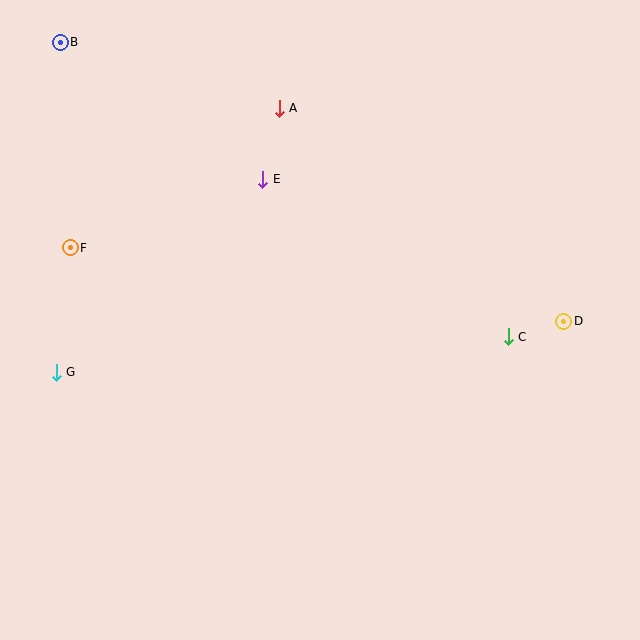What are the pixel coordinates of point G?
Point G is at (56, 372).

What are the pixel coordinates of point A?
Point A is at (279, 108).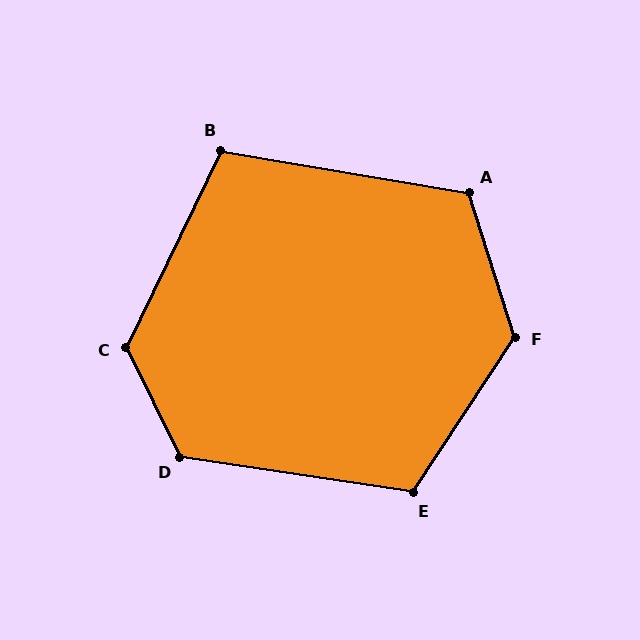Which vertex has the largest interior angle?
F, at approximately 129 degrees.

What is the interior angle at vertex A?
Approximately 117 degrees (obtuse).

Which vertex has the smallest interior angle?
B, at approximately 106 degrees.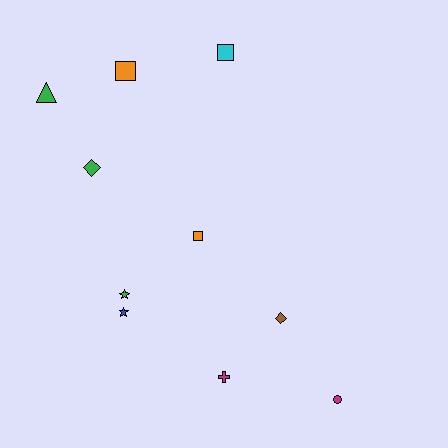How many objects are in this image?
There are 10 objects.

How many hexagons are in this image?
There are no hexagons.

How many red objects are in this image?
There are no red objects.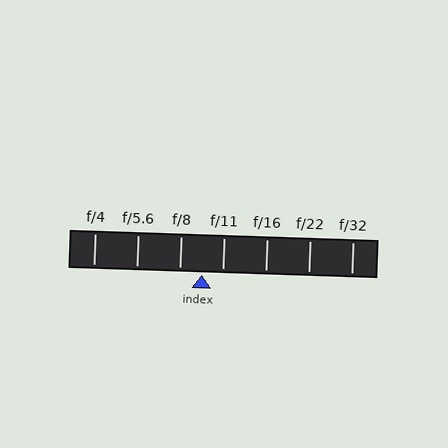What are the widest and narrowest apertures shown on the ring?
The widest aperture shown is f/4 and the narrowest is f/32.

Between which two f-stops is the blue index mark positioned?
The index mark is between f/8 and f/11.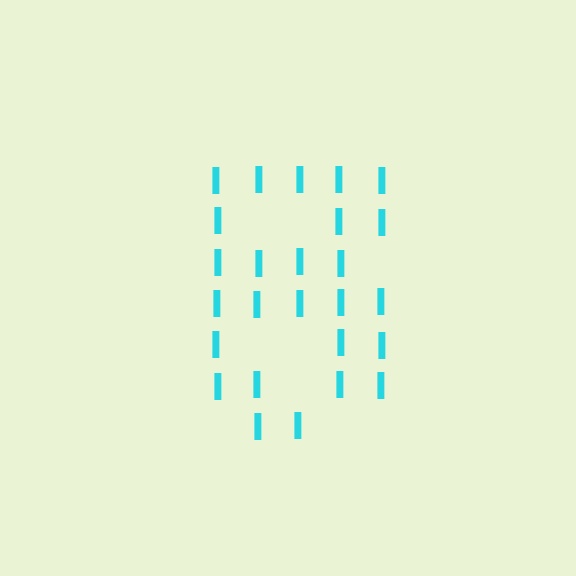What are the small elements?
The small elements are letter I's.